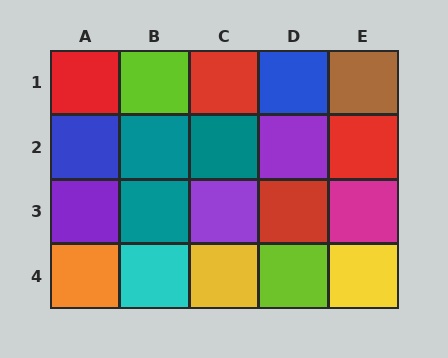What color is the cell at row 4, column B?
Cyan.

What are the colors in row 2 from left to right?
Blue, teal, teal, purple, red.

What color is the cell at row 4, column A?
Orange.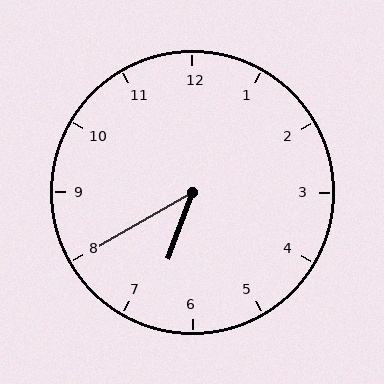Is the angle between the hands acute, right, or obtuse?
It is acute.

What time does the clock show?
6:40.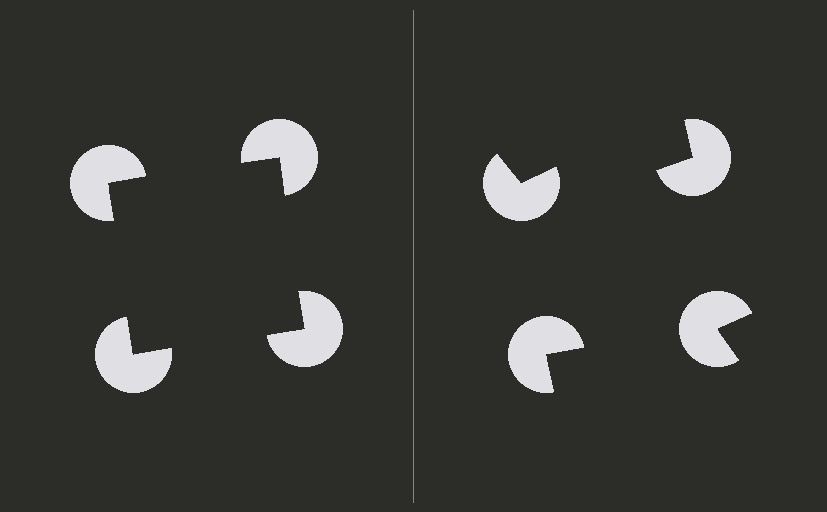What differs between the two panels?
The pac-man discs are positioned identically on both sides; only the wedge orientations differ. On the left they align to a square; on the right they are misaligned.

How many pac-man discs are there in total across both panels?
8 — 4 on each side.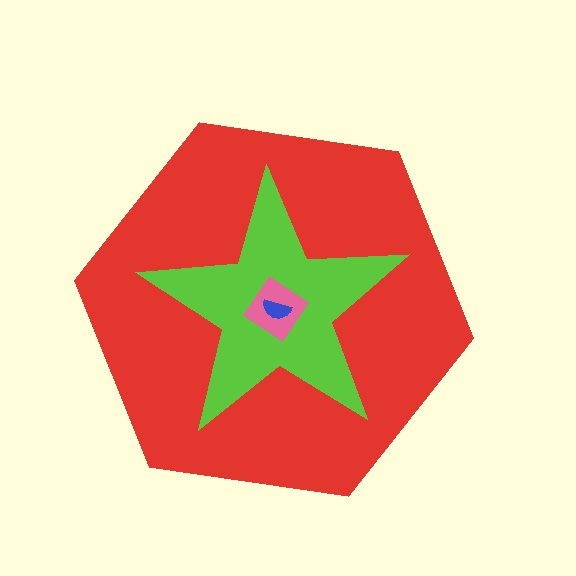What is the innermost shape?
The blue semicircle.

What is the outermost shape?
The red hexagon.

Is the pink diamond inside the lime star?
Yes.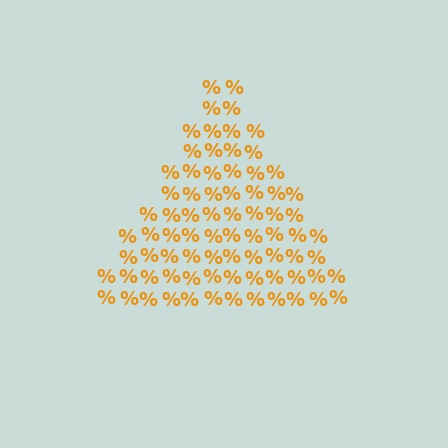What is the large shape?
The large shape is a triangle.